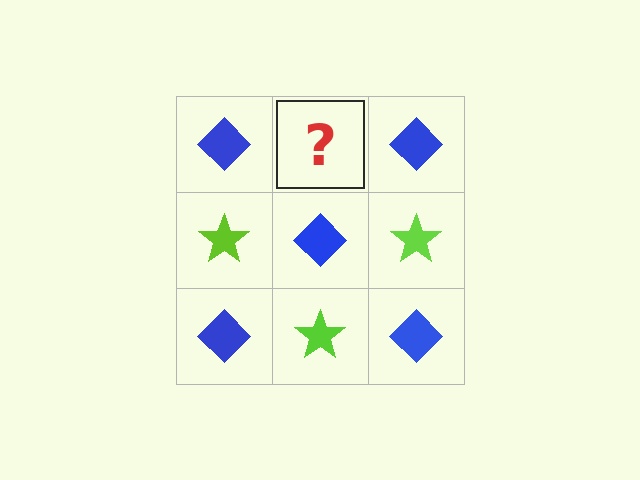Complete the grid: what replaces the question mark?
The question mark should be replaced with a lime star.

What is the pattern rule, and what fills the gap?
The rule is that it alternates blue diamond and lime star in a checkerboard pattern. The gap should be filled with a lime star.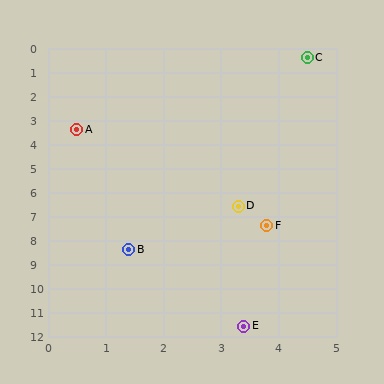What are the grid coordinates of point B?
Point B is at approximately (1.4, 8.4).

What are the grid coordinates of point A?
Point A is at approximately (0.5, 3.4).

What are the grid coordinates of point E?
Point E is at approximately (3.4, 11.6).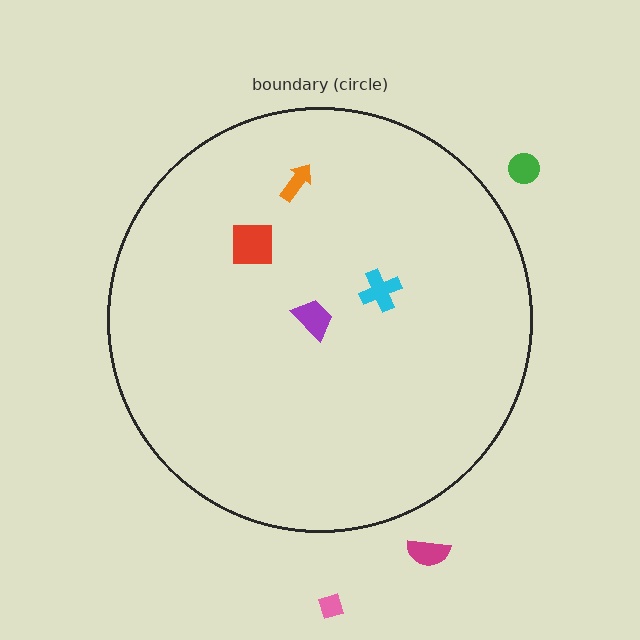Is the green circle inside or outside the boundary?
Outside.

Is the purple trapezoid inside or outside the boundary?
Inside.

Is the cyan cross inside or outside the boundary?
Inside.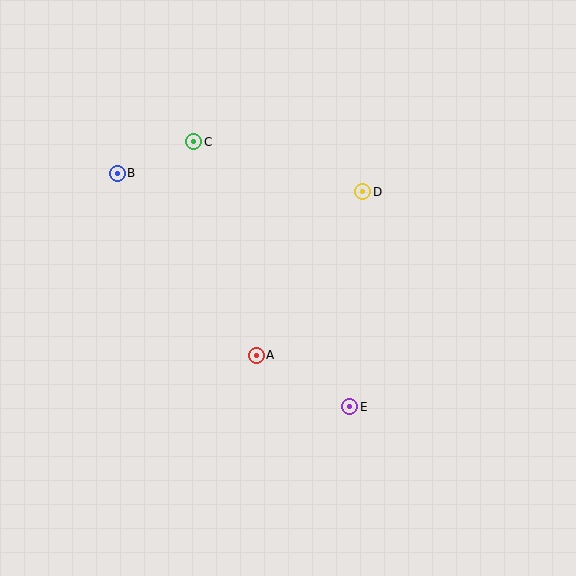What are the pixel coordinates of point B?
Point B is at (117, 173).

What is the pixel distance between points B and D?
The distance between B and D is 246 pixels.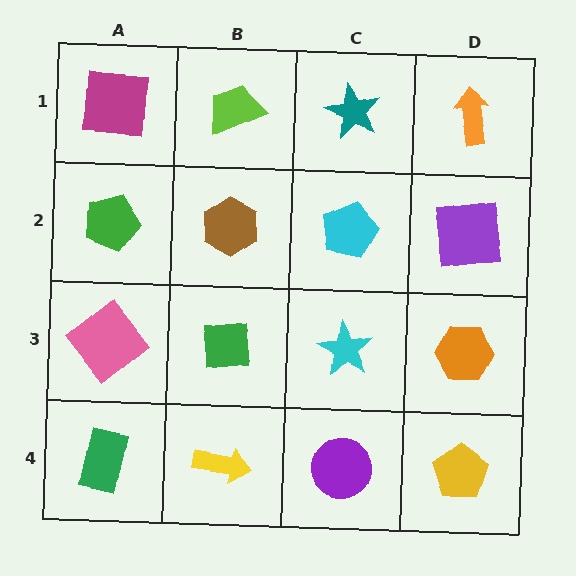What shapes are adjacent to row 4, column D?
An orange hexagon (row 3, column D), a purple circle (row 4, column C).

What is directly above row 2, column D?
An orange arrow.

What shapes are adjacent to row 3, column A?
A green pentagon (row 2, column A), a green rectangle (row 4, column A), a green square (row 3, column B).